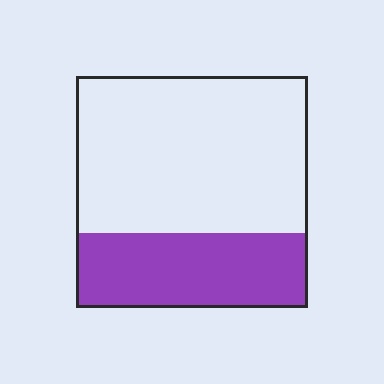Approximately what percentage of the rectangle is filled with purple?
Approximately 30%.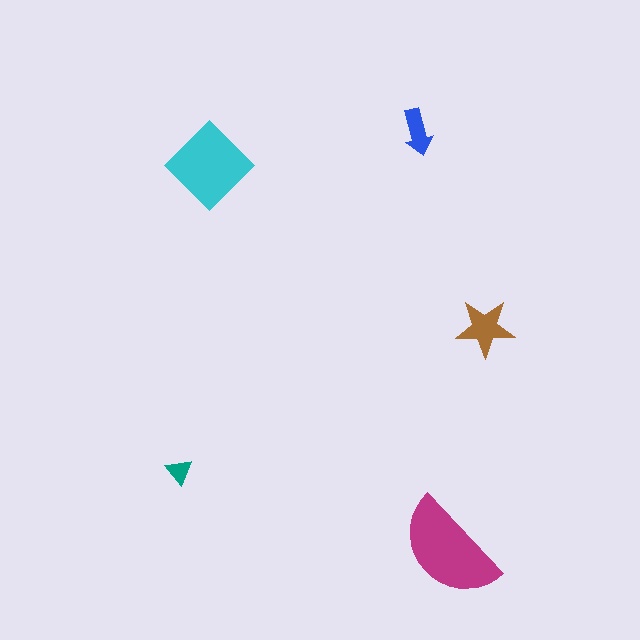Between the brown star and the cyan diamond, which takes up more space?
The cyan diamond.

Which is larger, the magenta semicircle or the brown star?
The magenta semicircle.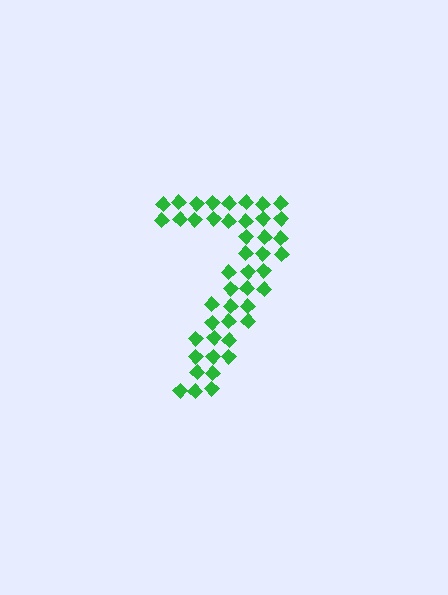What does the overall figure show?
The overall figure shows the digit 7.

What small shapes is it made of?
It is made of small diamonds.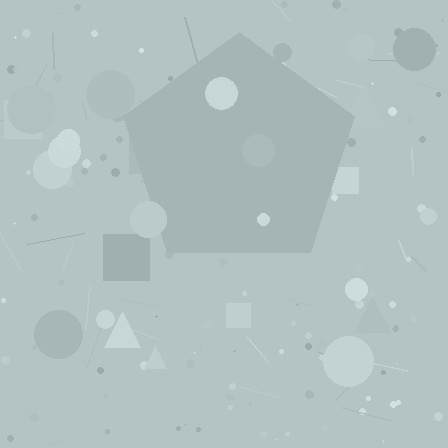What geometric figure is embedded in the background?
A pentagon is embedded in the background.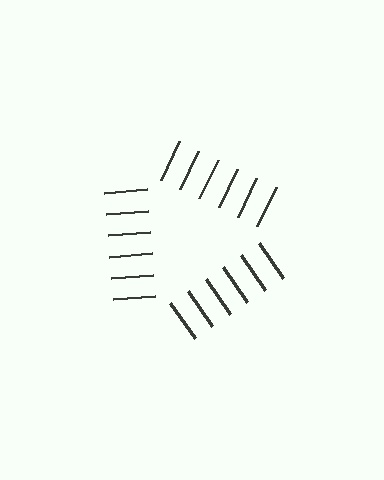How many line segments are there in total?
18 — 6 along each of the 3 edges.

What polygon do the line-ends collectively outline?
An illusory triangle — the line segments terminate on its edges but no continuous stroke is drawn.